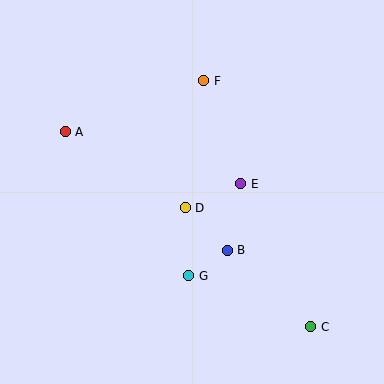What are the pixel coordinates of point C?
Point C is at (311, 327).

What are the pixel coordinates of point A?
Point A is at (65, 132).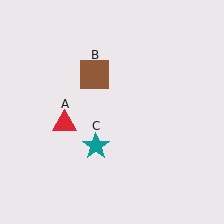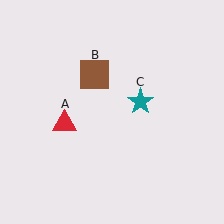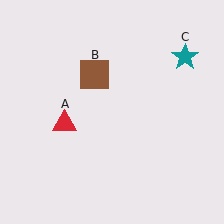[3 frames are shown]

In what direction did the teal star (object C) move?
The teal star (object C) moved up and to the right.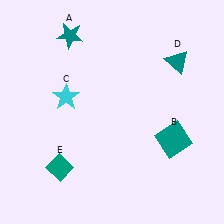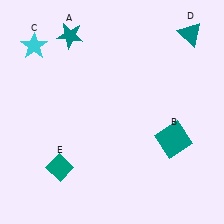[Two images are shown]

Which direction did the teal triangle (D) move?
The teal triangle (D) moved up.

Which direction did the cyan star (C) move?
The cyan star (C) moved up.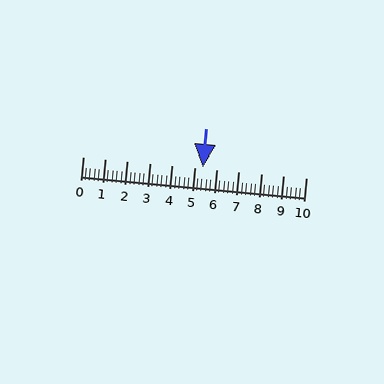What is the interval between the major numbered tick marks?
The major tick marks are spaced 1 units apart.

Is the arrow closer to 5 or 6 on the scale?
The arrow is closer to 5.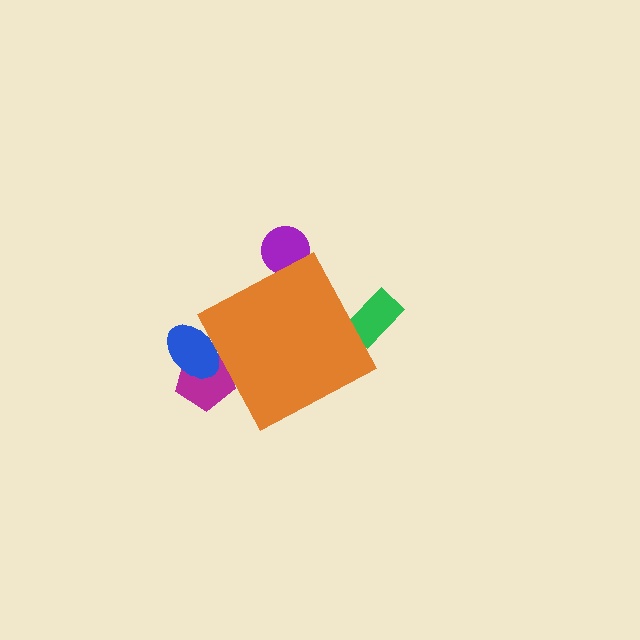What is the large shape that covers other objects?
An orange diamond.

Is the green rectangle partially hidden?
Yes, the green rectangle is partially hidden behind the orange diamond.